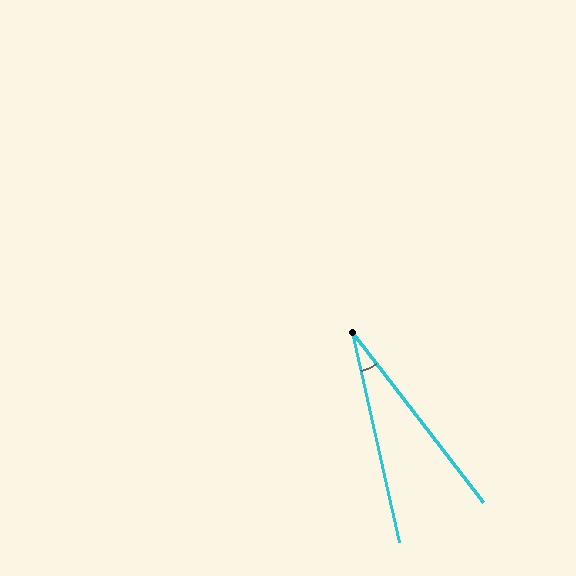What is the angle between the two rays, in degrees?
Approximately 25 degrees.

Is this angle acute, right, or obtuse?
It is acute.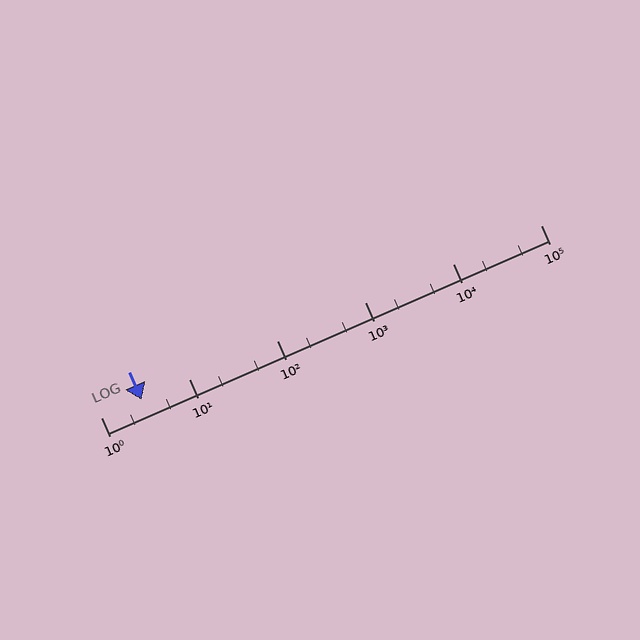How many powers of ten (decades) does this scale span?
The scale spans 5 decades, from 1 to 100000.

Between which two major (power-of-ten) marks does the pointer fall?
The pointer is between 1 and 10.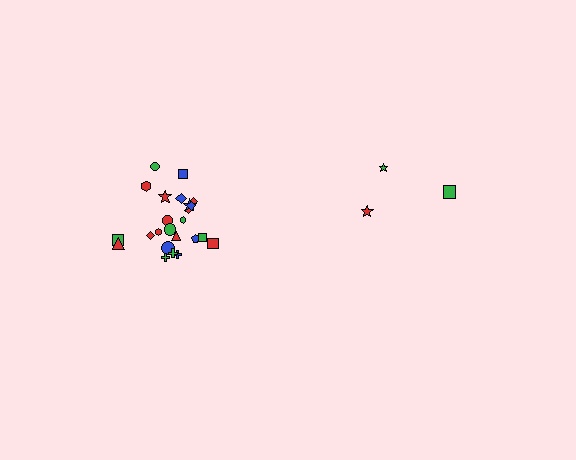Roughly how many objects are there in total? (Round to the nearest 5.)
Roughly 30 objects in total.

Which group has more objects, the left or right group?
The left group.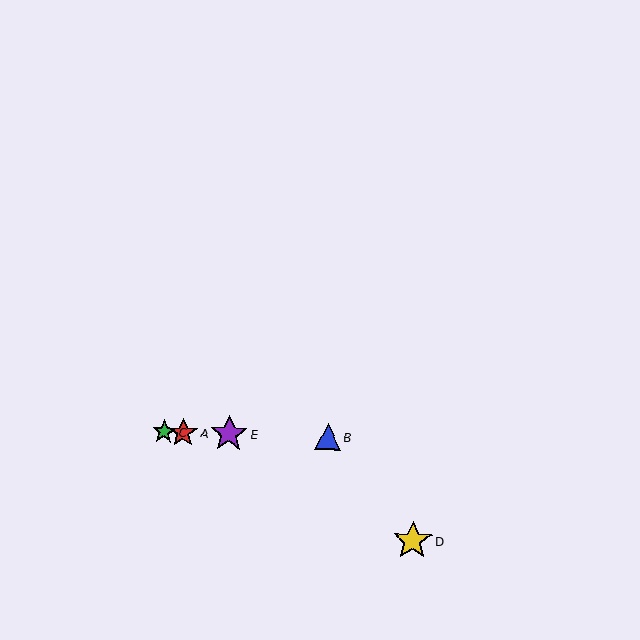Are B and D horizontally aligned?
No, B is at y≈437 and D is at y≈541.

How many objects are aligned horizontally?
4 objects (A, B, C, E) are aligned horizontally.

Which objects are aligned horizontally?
Objects A, B, C, E are aligned horizontally.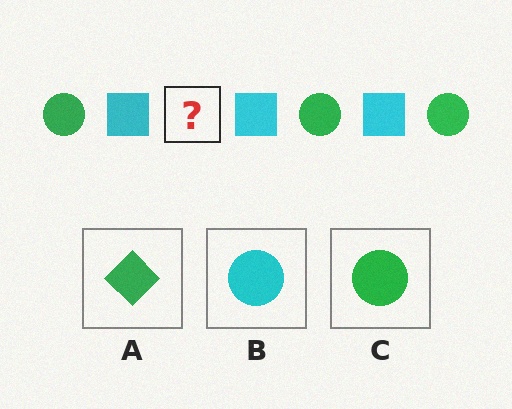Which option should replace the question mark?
Option C.